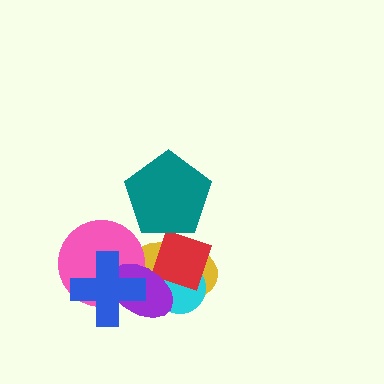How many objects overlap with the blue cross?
3 objects overlap with the blue cross.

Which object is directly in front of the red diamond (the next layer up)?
The purple ellipse is directly in front of the red diamond.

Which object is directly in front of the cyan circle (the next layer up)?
The red diamond is directly in front of the cyan circle.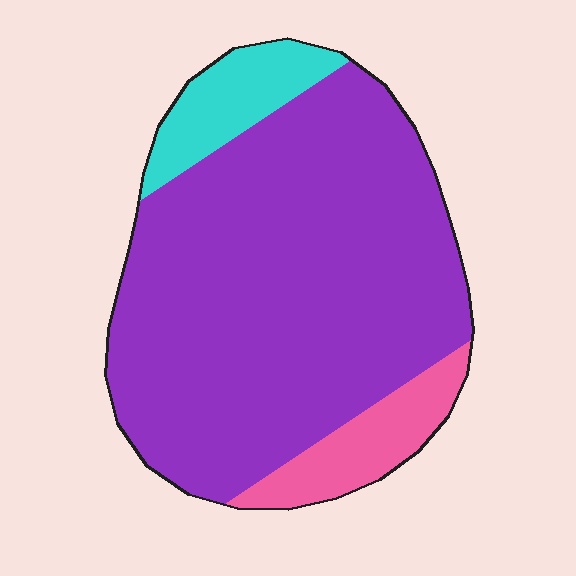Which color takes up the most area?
Purple, at roughly 80%.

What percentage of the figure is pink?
Pink takes up about one tenth (1/10) of the figure.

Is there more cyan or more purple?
Purple.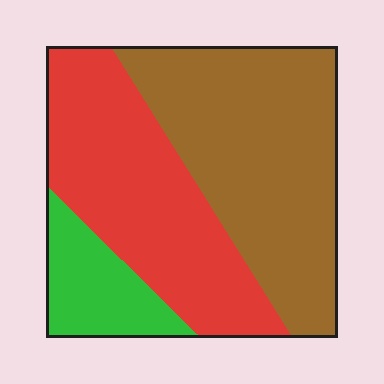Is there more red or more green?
Red.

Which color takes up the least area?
Green, at roughly 15%.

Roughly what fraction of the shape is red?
Red takes up about two fifths (2/5) of the shape.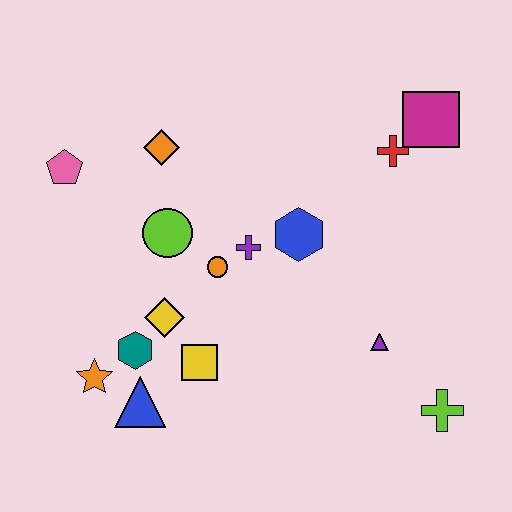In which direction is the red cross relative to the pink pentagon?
The red cross is to the right of the pink pentagon.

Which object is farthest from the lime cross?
The pink pentagon is farthest from the lime cross.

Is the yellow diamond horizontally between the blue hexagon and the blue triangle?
Yes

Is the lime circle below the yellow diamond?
No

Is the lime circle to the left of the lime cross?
Yes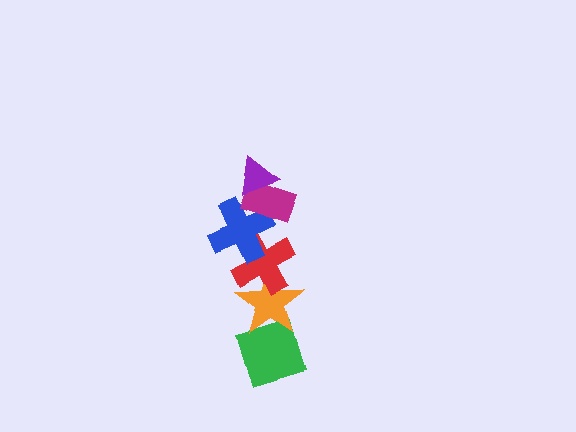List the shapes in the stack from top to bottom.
From top to bottom: the purple triangle, the magenta rectangle, the blue cross, the red cross, the orange star, the green diamond.